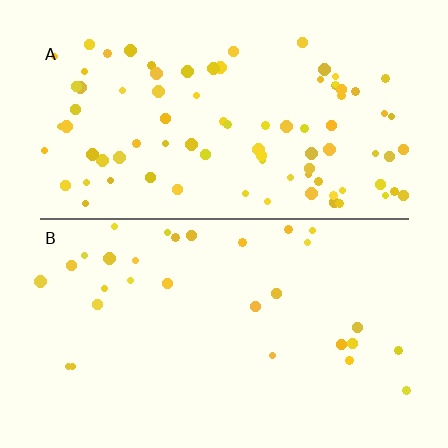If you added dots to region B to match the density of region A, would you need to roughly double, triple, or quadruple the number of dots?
Approximately triple.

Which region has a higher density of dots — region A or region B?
A (the top).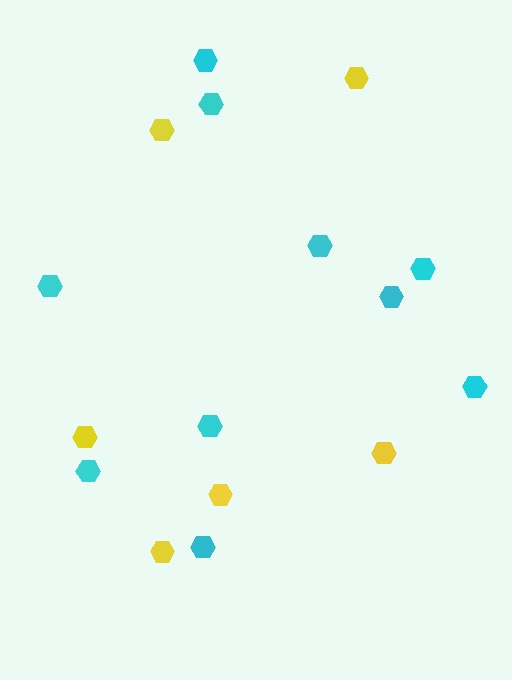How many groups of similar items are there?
There are 2 groups: one group of cyan hexagons (10) and one group of yellow hexagons (6).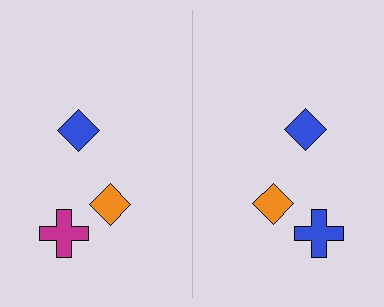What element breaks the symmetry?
The blue cross on the right side breaks the symmetry — its mirror counterpart is magenta.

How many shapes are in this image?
There are 6 shapes in this image.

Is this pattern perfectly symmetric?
No, the pattern is not perfectly symmetric. The blue cross on the right side breaks the symmetry — its mirror counterpart is magenta.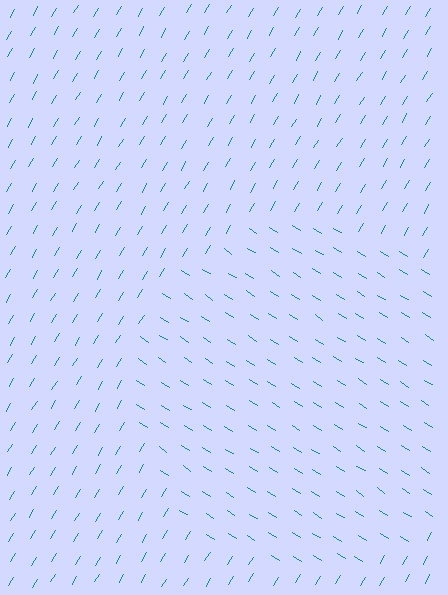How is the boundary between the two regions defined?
The boundary is defined purely by a change in line orientation (approximately 88 degrees difference). All lines are the same color and thickness.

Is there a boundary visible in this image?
Yes, there is a texture boundary formed by a change in line orientation.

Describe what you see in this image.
The image is filled with small teal line segments. A circle region in the image has lines oriented differently from the surrounding lines, creating a visible texture boundary.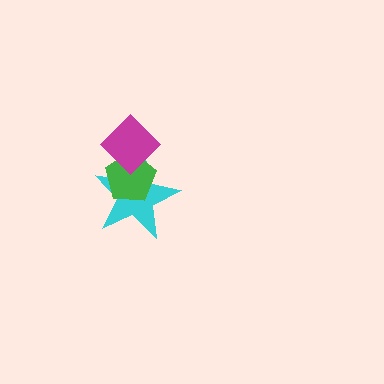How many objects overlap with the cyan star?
2 objects overlap with the cyan star.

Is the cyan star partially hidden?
Yes, it is partially covered by another shape.